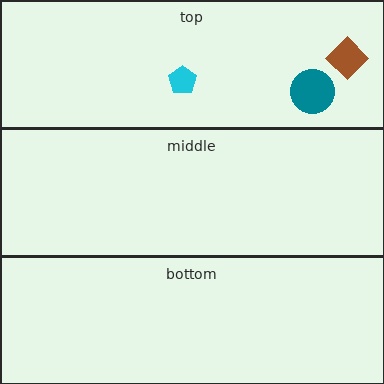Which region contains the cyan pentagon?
The top region.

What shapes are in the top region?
The brown diamond, the teal circle, the cyan pentagon.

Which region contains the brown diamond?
The top region.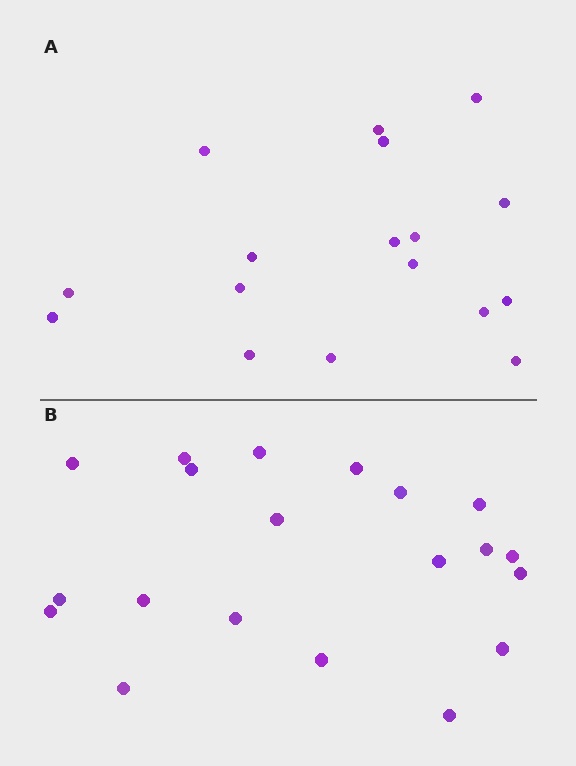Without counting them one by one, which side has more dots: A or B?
Region B (the bottom region) has more dots.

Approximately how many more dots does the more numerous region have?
Region B has just a few more — roughly 2 or 3 more dots than region A.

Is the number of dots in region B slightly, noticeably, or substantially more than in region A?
Region B has only slightly more — the two regions are fairly close. The ratio is roughly 1.2 to 1.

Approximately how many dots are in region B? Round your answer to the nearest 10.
About 20 dots.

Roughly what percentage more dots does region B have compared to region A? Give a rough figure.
About 20% more.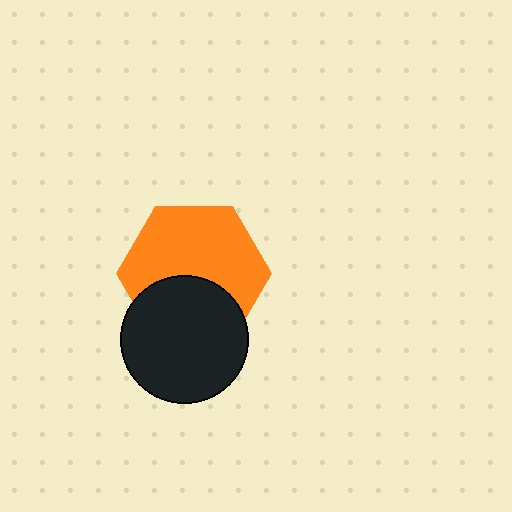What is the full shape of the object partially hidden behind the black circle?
The partially hidden object is an orange hexagon.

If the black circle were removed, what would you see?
You would see the complete orange hexagon.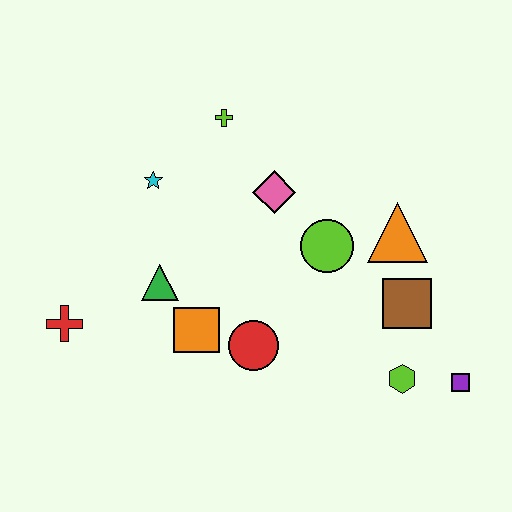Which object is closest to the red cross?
The green triangle is closest to the red cross.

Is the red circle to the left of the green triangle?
No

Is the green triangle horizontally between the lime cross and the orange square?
No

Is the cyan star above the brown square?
Yes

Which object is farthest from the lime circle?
The red cross is farthest from the lime circle.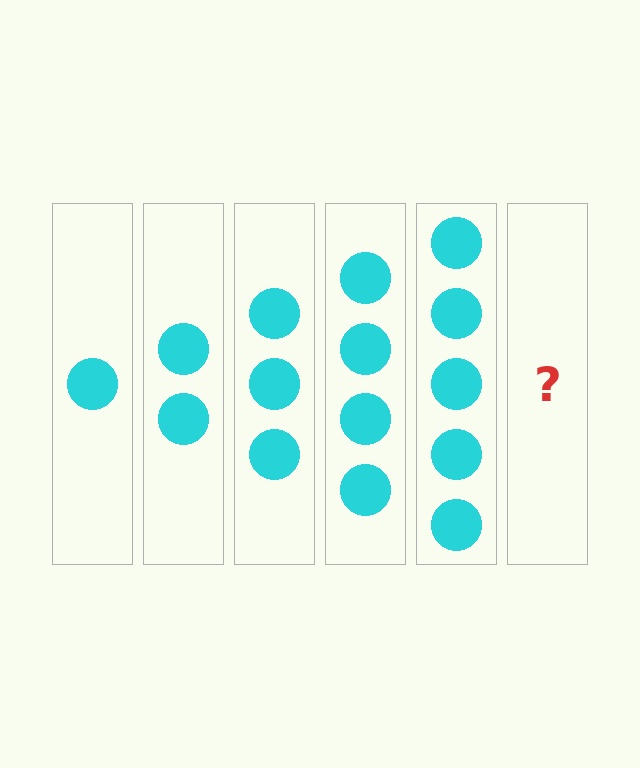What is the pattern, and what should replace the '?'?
The pattern is that each step adds one more circle. The '?' should be 6 circles.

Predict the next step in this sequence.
The next step is 6 circles.